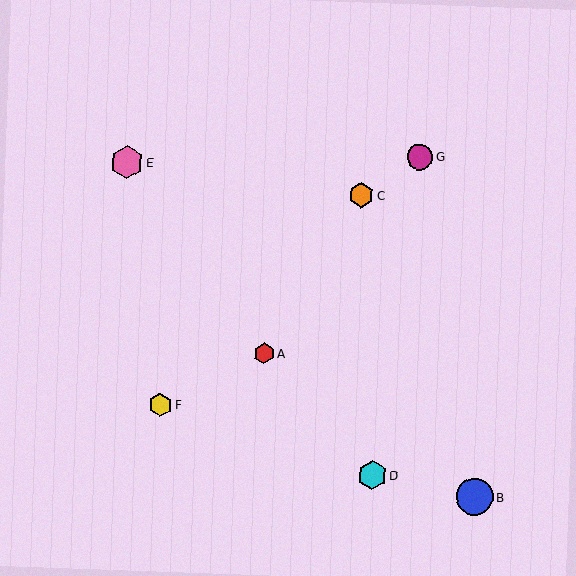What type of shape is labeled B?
Shape B is a blue circle.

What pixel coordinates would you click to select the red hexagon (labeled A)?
Click at (264, 353) to select the red hexagon A.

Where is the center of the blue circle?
The center of the blue circle is at (475, 497).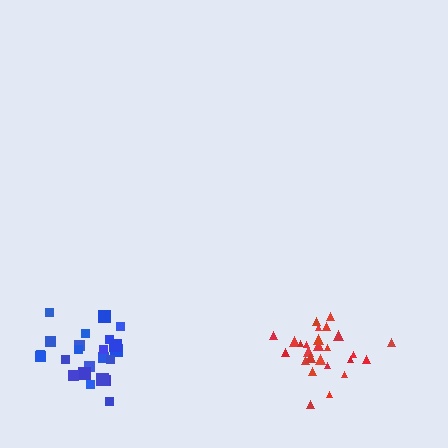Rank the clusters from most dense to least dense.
blue, red.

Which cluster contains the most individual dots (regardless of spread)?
Red (26).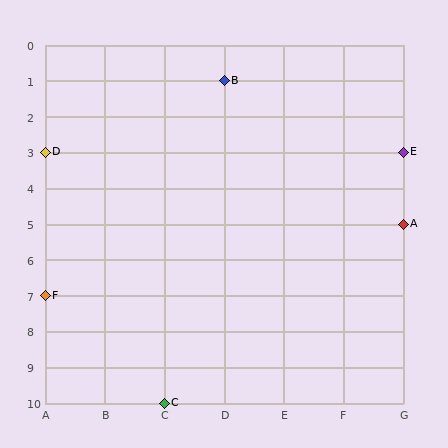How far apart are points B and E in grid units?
Points B and E are 3 columns and 2 rows apart (about 3.6 grid units diagonally).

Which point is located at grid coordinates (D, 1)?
Point B is at (D, 1).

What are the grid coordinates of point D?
Point D is at grid coordinates (A, 3).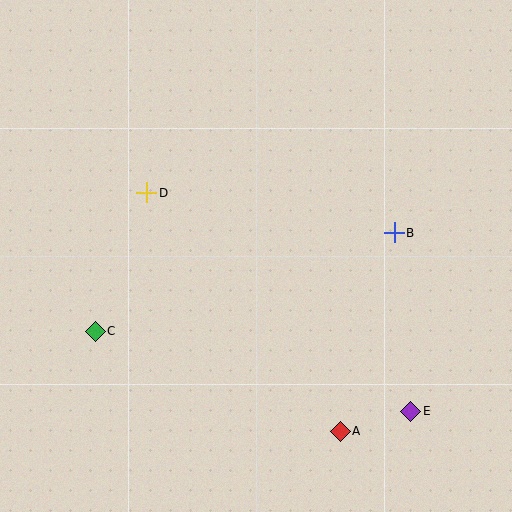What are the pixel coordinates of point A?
Point A is at (340, 431).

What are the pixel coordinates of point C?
Point C is at (95, 331).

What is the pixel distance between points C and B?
The distance between C and B is 315 pixels.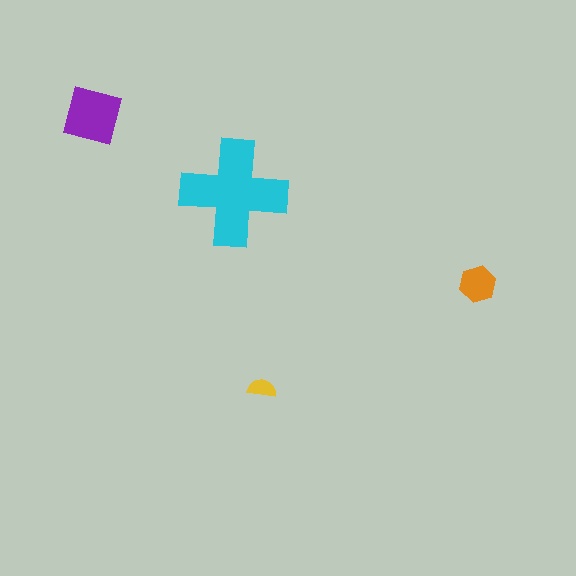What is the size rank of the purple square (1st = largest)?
2nd.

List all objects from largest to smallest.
The cyan cross, the purple square, the orange hexagon, the yellow semicircle.